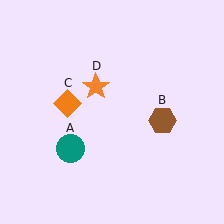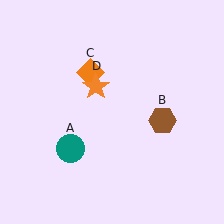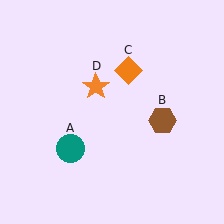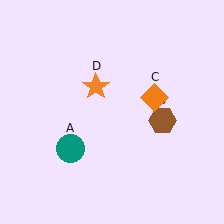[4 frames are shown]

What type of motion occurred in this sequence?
The orange diamond (object C) rotated clockwise around the center of the scene.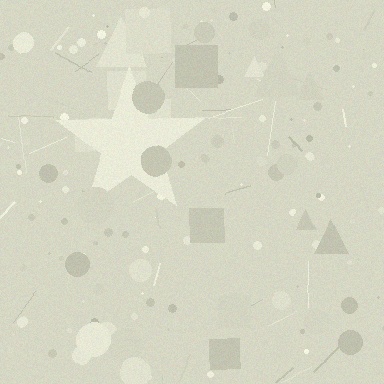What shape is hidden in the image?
A star is hidden in the image.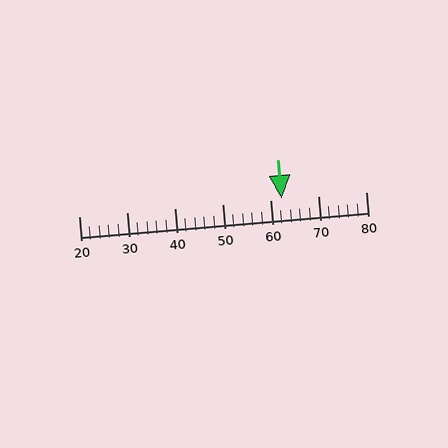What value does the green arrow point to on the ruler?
The green arrow points to approximately 62.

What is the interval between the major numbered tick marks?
The major tick marks are spaced 10 units apart.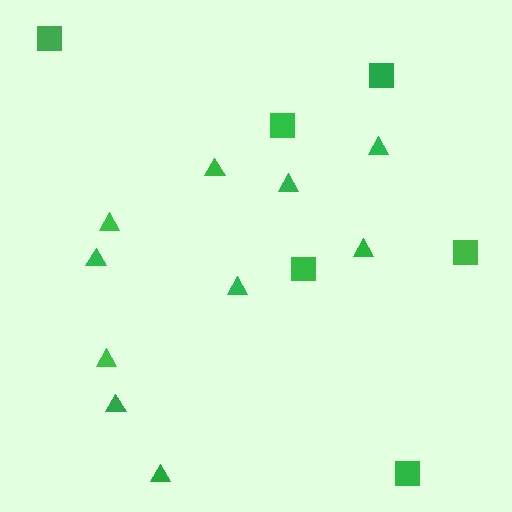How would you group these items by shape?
There are 2 groups: one group of squares (6) and one group of triangles (10).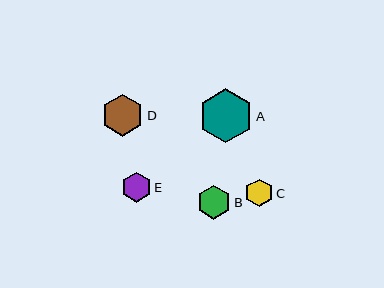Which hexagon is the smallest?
Hexagon C is the smallest with a size of approximately 28 pixels.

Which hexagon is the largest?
Hexagon A is the largest with a size of approximately 54 pixels.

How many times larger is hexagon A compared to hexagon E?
Hexagon A is approximately 1.8 times the size of hexagon E.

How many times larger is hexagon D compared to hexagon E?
Hexagon D is approximately 1.4 times the size of hexagon E.